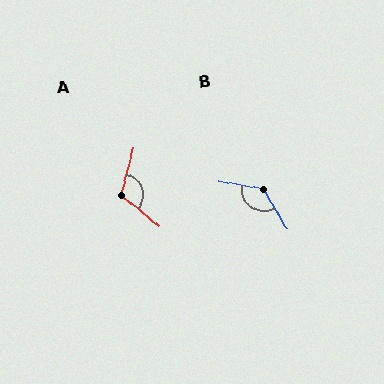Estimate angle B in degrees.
Approximately 131 degrees.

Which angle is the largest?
B, at approximately 131 degrees.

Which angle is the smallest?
A, at approximately 115 degrees.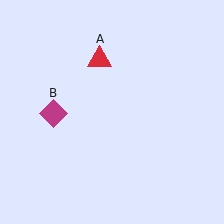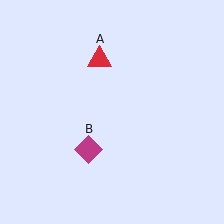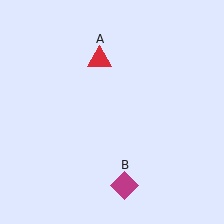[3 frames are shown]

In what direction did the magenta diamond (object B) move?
The magenta diamond (object B) moved down and to the right.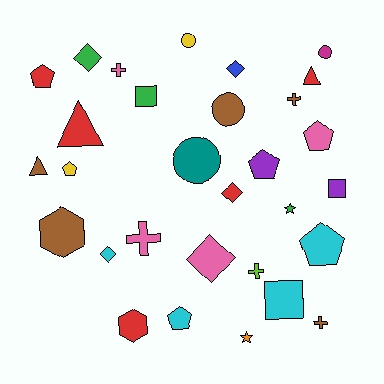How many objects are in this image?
There are 30 objects.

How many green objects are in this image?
There are 3 green objects.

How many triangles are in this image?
There are 3 triangles.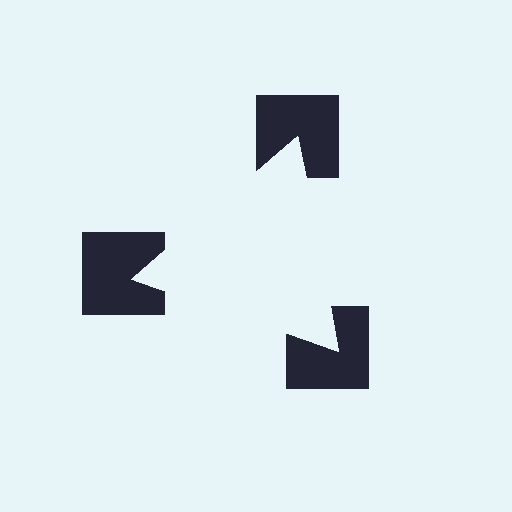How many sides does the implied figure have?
3 sides.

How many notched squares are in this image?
There are 3 — one at each vertex of the illusory triangle.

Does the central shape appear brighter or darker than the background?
It typically appears slightly brighter than the background, even though no actual brightness change is drawn.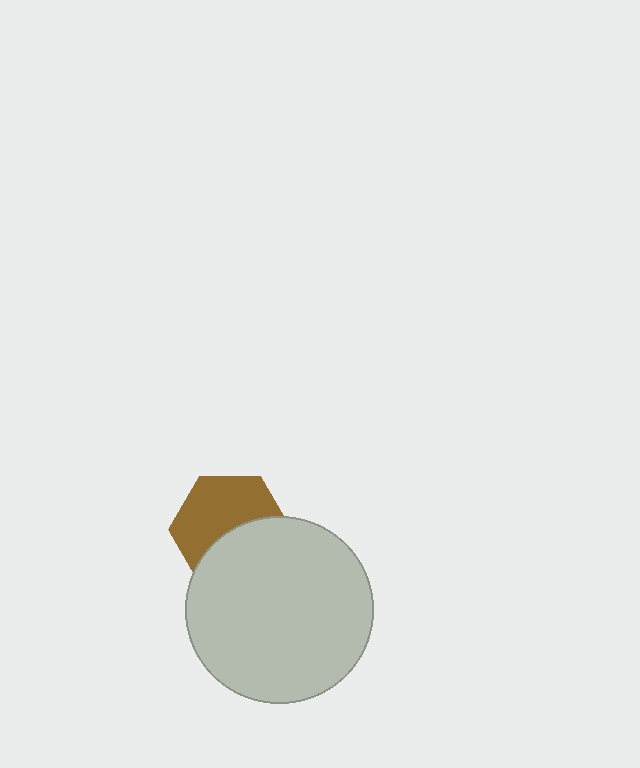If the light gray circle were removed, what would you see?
You would see the complete brown hexagon.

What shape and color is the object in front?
The object in front is a light gray circle.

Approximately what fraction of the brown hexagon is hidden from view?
Roughly 44% of the brown hexagon is hidden behind the light gray circle.